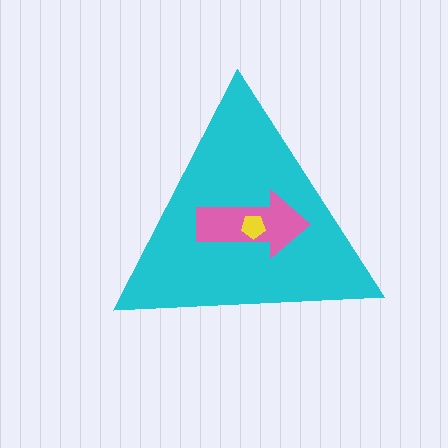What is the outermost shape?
The cyan triangle.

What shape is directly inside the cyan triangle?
The pink arrow.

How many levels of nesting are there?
3.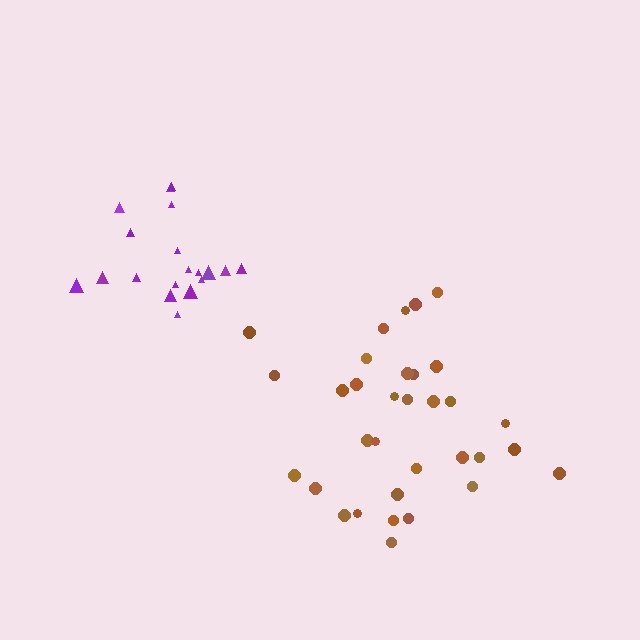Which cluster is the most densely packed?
Brown.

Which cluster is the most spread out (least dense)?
Purple.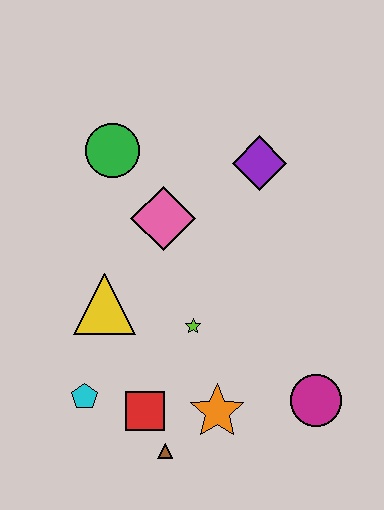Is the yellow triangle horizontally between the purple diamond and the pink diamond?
No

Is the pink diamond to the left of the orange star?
Yes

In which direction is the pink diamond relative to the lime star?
The pink diamond is above the lime star.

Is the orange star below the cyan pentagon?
Yes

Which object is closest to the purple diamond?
The pink diamond is closest to the purple diamond.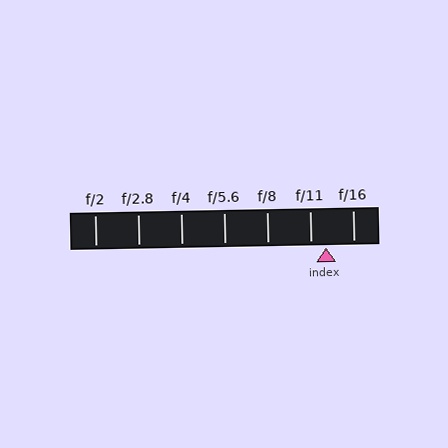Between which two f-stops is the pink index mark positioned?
The index mark is between f/11 and f/16.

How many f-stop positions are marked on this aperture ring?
There are 7 f-stop positions marked.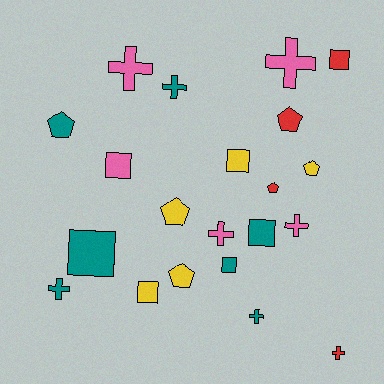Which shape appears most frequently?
Cross, with 8 objects.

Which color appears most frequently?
Teal, with 7 objects.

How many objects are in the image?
There are 21 objects.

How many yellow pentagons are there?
There are 3 yellow pentagons.